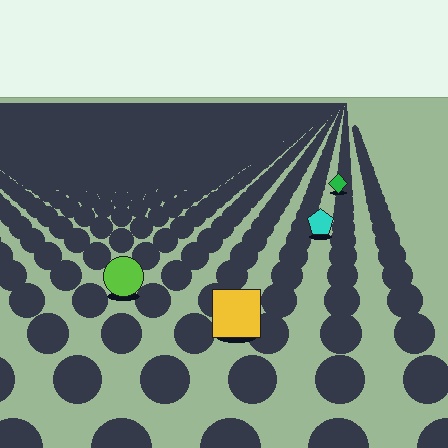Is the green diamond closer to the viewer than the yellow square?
No. The yellow square is closer — you can tell from the texture gradient: the ground texture is coarser near it.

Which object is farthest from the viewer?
The green diamond is farthest from the viewer. It appears smaller and the ground texture around it is denser.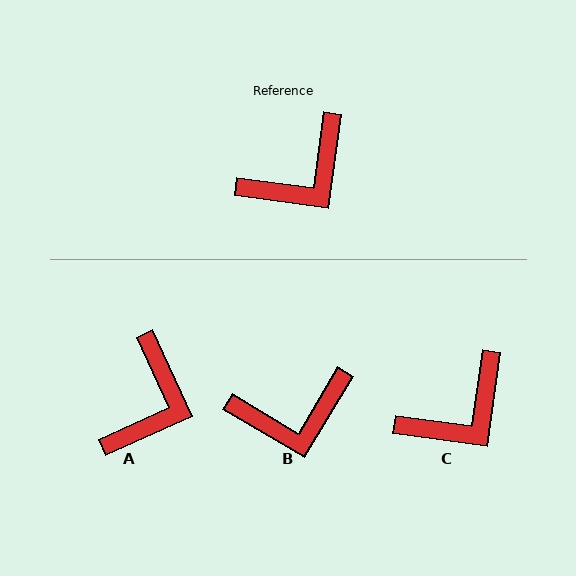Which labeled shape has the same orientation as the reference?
C.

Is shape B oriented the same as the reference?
No, it is off by about 23 degrees.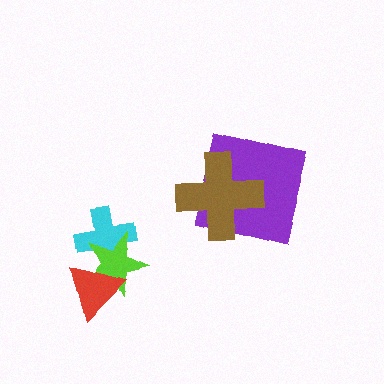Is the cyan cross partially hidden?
Yes, it is partially covered by another shape.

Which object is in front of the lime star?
The red triangle is in front of the lime star.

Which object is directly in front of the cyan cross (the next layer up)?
The lime star is directly in front of the cyan cross.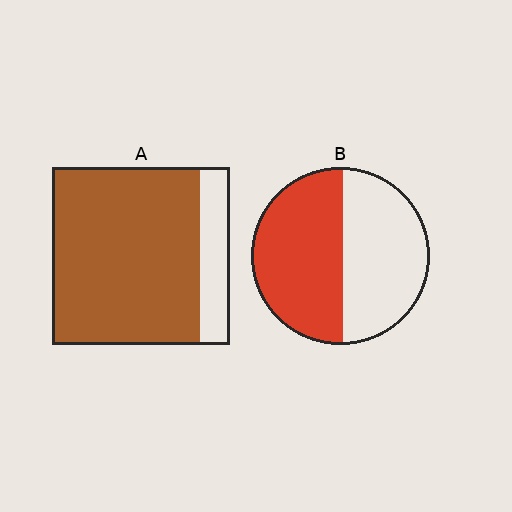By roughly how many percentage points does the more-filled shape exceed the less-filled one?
By roughly 30 percentage points (A over B).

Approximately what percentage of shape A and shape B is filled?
A is approximately 85% and B is approximately 50%.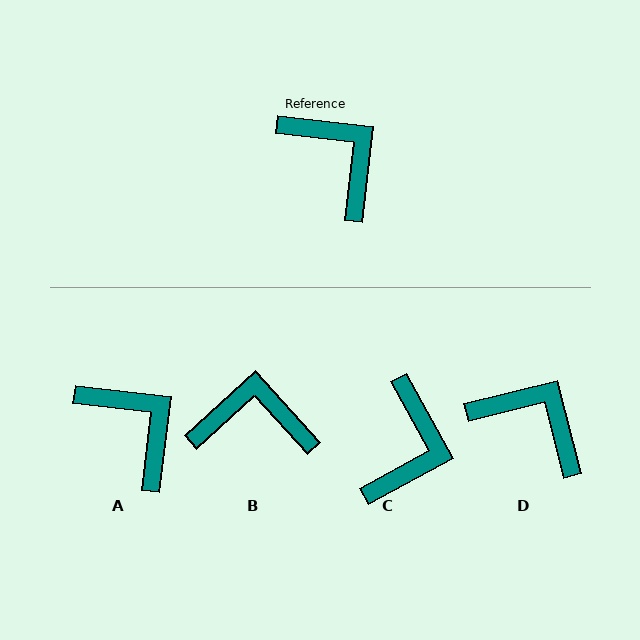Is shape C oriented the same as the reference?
No, it is off by about 55 degrees.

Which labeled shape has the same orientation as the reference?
A.